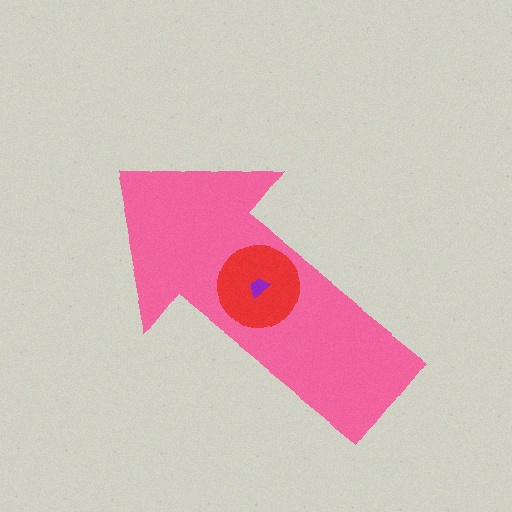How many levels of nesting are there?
3.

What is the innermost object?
The purple trapezoid.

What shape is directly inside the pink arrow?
The red circle.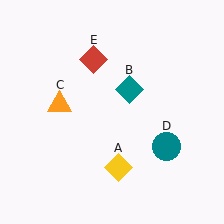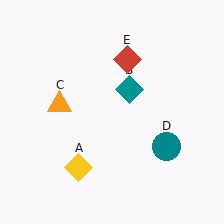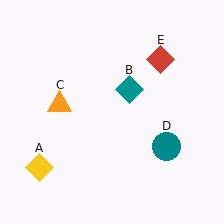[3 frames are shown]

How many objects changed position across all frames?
2 objects changed position: yellow diamond (object A), red diamond (object E).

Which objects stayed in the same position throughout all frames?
Teal diamond (object B) and orange triangle (object C) and teal circle (object D) remained stationary.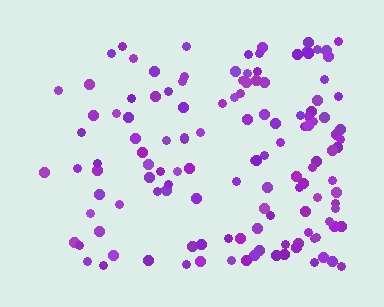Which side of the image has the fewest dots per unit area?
The left.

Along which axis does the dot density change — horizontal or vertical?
Horizontal.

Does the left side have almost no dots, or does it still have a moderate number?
Still a moderate number, just noticeably fewer than the right.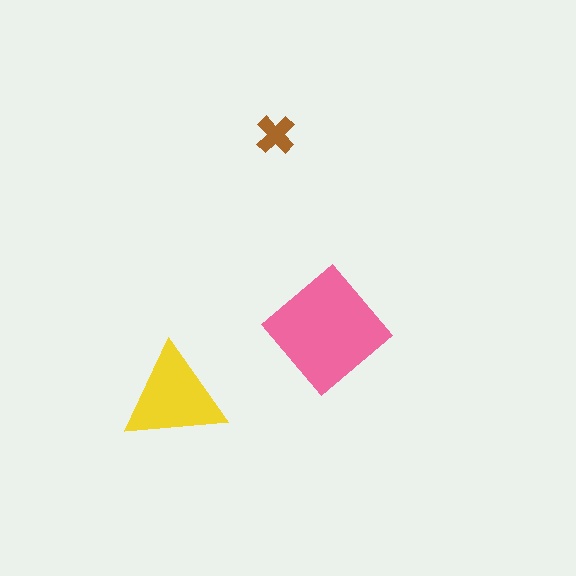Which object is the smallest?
The brown cross.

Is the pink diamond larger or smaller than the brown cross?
Larger.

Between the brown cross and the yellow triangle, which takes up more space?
The yellow triangle.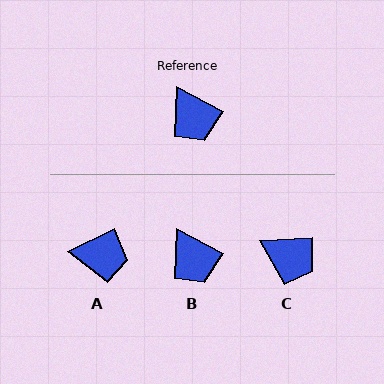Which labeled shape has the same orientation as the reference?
B.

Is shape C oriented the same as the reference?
No, it is off by about 32 degrees.